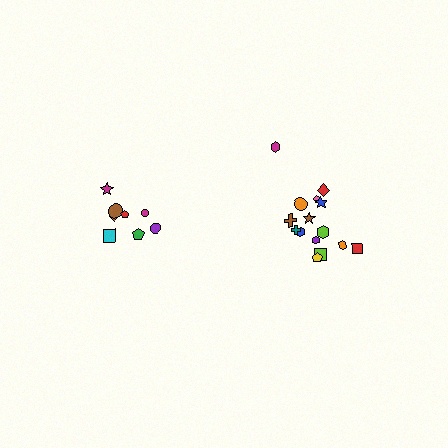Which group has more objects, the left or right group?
The right group.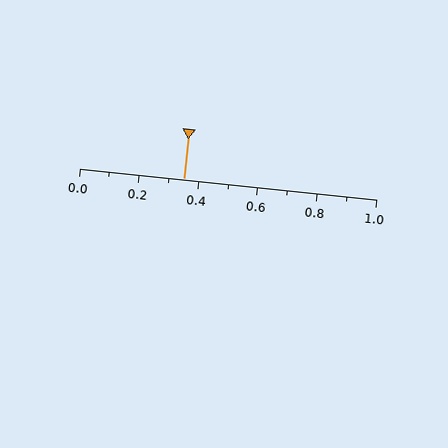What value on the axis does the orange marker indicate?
The marker indicates approximately 0.35.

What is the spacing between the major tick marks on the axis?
The major ticks are spaced 0.2 apart.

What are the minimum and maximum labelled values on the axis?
The axis runs from 0.0 to 1.0.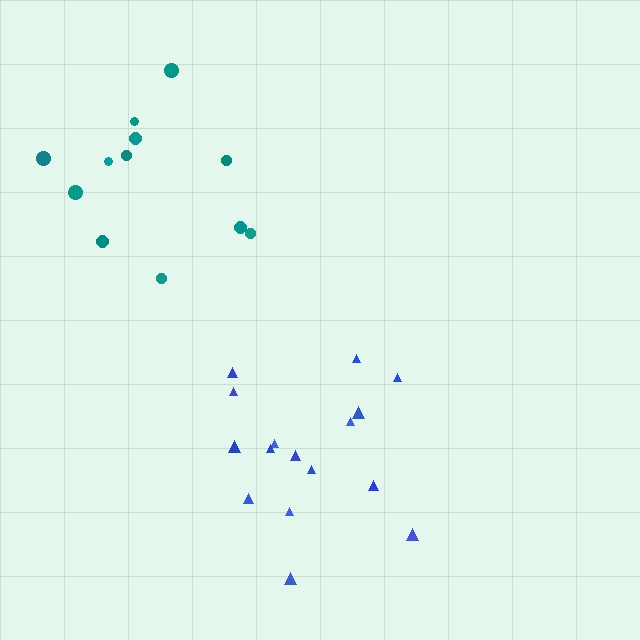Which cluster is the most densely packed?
Teal.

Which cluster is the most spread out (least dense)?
Blue.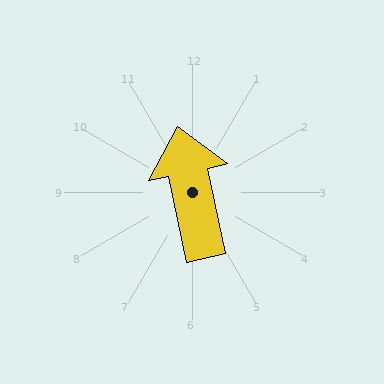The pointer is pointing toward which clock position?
Roughly 12 o'clock.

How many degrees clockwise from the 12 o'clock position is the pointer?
Approximately 348 degrees.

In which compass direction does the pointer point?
North.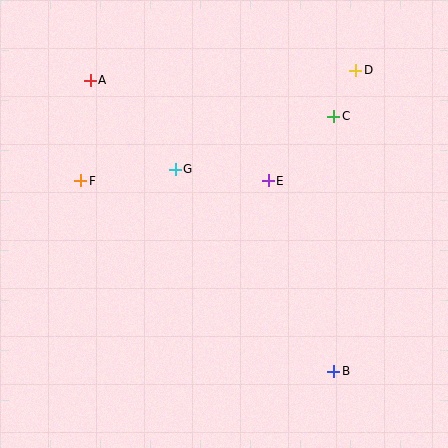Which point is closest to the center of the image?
Point E at (268, 181) is closest to the center.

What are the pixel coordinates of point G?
Point G is at (175, 169).